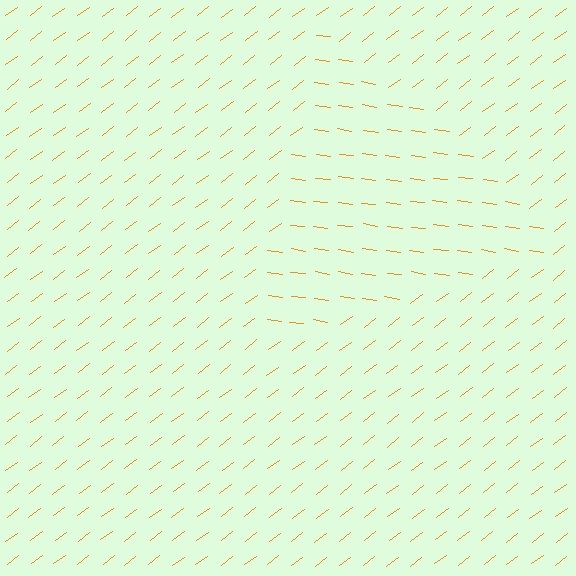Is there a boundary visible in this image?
Yes, there is a texture boundary formed by a change in line orientation.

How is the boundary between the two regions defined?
The boundary is defined purely by a change in line orientation (approximately 45 degrees difference). All lines are the same color and thickness.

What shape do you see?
I see a triangle.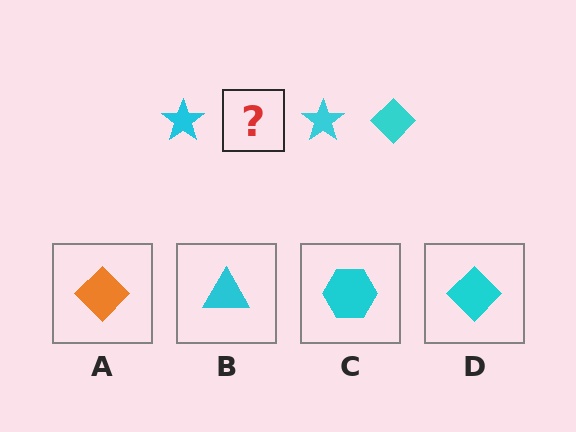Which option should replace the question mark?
Option D.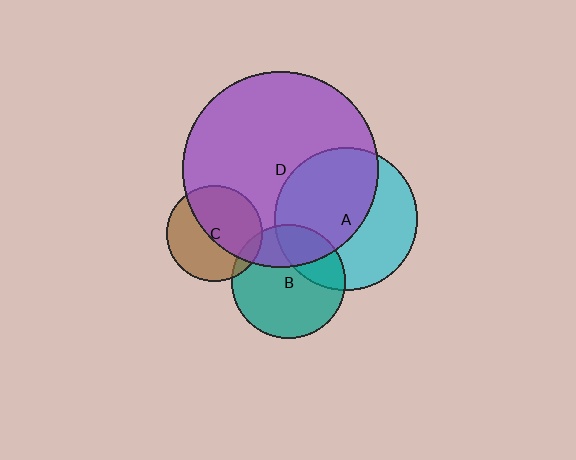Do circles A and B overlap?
Yes.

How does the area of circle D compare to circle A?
Approximately 1.9 times.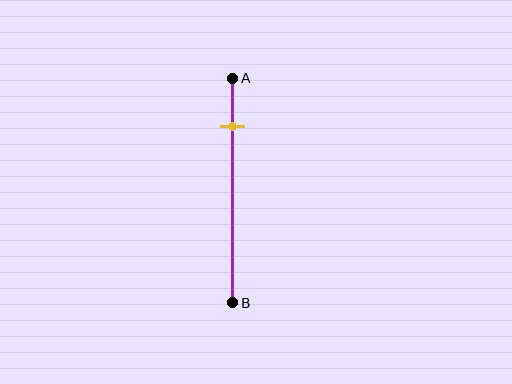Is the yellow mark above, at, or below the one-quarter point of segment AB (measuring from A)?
The yellow mark is above the one-quarter point of segment AB.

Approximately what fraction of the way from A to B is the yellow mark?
The yellow mark is approximately 20% of the way from A to B.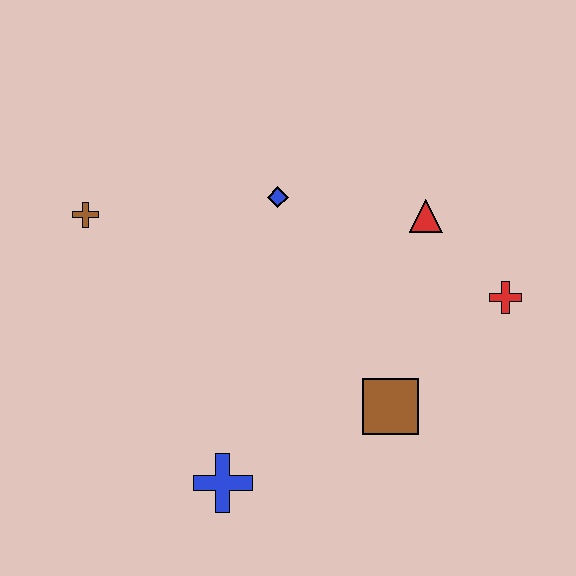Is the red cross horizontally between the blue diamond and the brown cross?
No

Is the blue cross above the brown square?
No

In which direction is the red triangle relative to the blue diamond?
The red triangle is to the right of the blue diamond.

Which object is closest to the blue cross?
The brown square is closest to the blue cross.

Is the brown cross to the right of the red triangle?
No